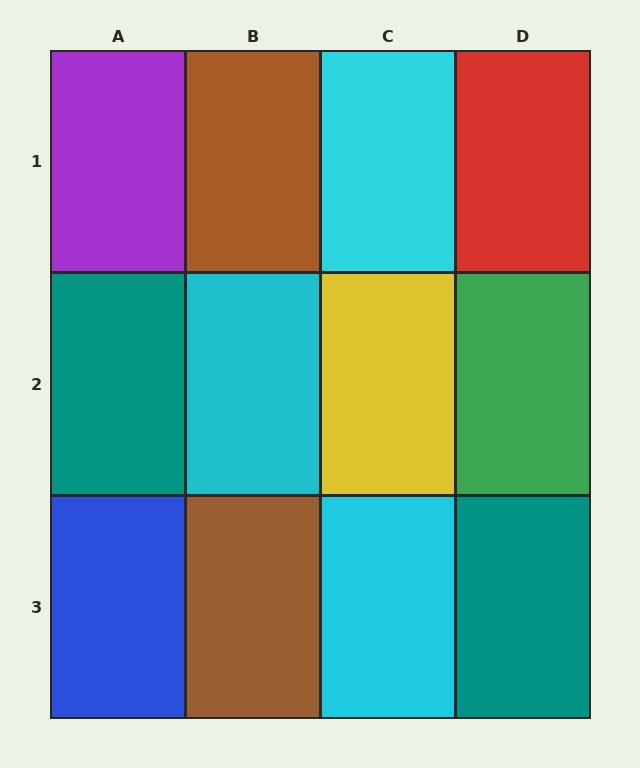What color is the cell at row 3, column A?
Blue.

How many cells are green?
1 cell is green.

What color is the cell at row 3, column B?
Brown.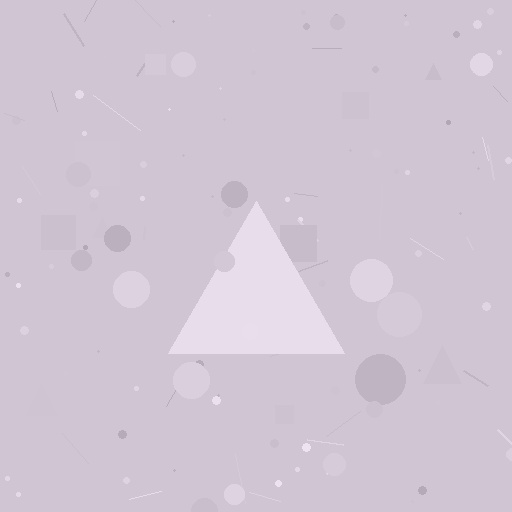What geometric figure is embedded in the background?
A triangle is embedded in the background.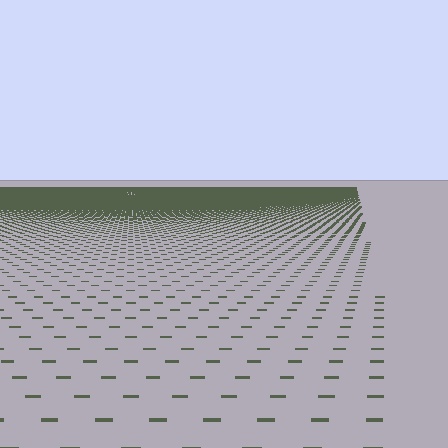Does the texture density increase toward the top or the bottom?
Density increases toward the top.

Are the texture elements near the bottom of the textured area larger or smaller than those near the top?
Larger. Near the bottom, elements are closer to the viewer and appear at a bigger on-screen size.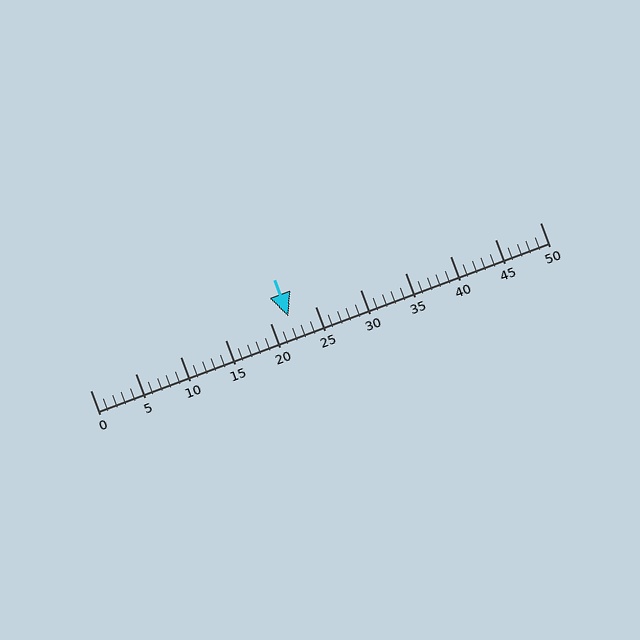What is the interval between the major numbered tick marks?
The major tick marks are spaced 5 units apart.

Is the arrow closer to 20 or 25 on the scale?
The arrow is closer to 20.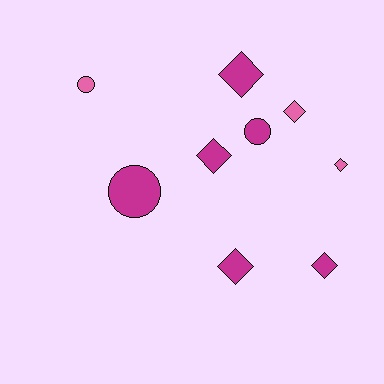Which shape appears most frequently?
Diamond, with 6 objects.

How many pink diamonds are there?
There are 2 pink diamonds.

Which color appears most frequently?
Magenta, with 6 objects.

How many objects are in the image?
There are 9 objects.